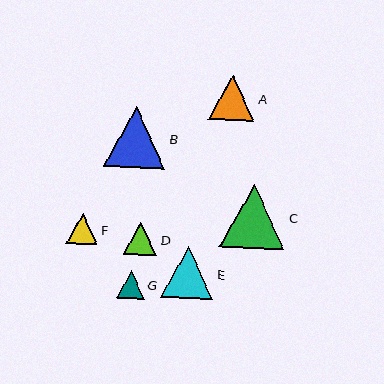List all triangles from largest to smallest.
From largest to smallest: C, B, E, A, D, F, G.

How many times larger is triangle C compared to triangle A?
Triangle C is approximately 1.4 times the size of triangle A.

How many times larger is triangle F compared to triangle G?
Triangle F is approximately 1.1 times the size of triangle G.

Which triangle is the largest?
Triangle C is the largest with a size of approximately 65 pixels.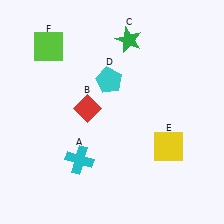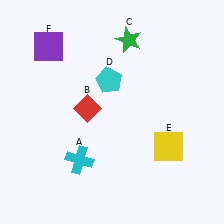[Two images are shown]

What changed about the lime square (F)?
In Image 1, F is lime. In Image 2, it changed to purple.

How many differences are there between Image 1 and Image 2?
There is 1 difference between the two images.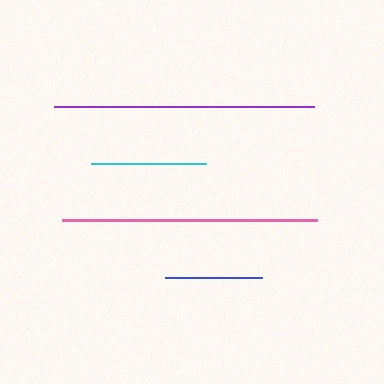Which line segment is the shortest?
The blue line is the shortest at approximately 98 pixels.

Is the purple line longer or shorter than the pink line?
The purple line is longer than the pink line.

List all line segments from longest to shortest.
From longest to shortest: purple, pink, cyan, blue.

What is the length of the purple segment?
The purple segment is approximately 260 pixels long.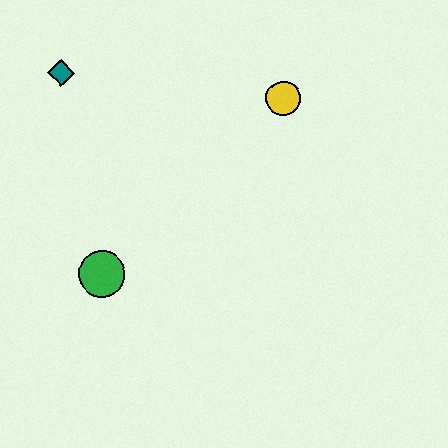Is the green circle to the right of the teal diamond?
Yes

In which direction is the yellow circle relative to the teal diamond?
The yellow circle is to the right of the teal diamond.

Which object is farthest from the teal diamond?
The yellow circle is farthest from the teal diamond.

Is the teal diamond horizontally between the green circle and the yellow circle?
No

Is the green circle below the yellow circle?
Yes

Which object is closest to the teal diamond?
The green circle is closest to the teal diamond.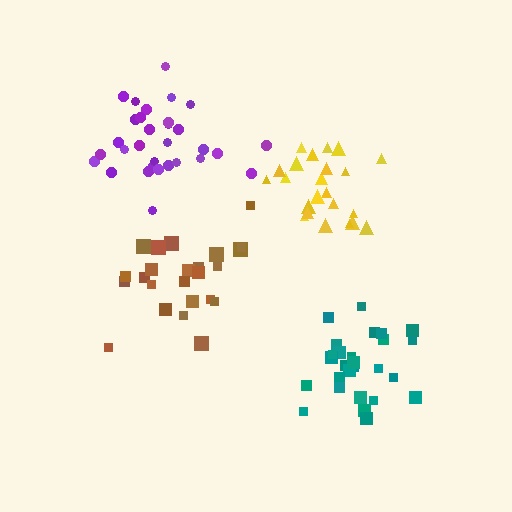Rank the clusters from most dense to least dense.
yellow, purple, teal, brown.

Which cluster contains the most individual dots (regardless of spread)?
Purple (31).